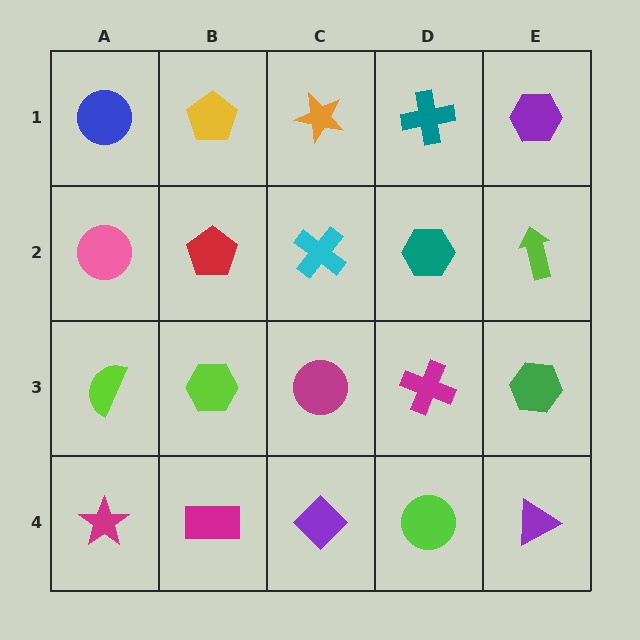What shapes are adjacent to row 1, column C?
A cyan cross (row 2, column C), a yellow pentagon (row 1, column B), a teal cross (row 1, column D).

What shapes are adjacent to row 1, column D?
A teal hexagon (row 2, column D), an orange star (row 1, column C), a purple hexagon (row 1, column E).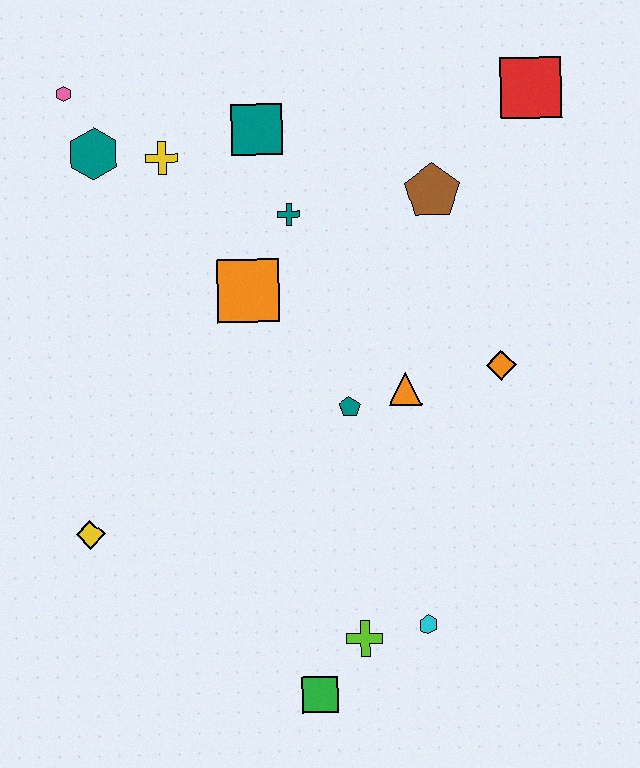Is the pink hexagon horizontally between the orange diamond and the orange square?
No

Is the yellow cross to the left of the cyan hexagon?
Yes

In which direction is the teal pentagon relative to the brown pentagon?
The teal pentagon is below the brown pentagon.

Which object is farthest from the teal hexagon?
The green square is farthest from the teal hexagon.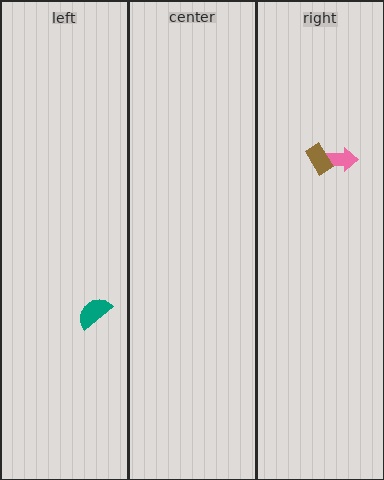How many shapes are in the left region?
1.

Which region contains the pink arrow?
The right region.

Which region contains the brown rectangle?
The right region.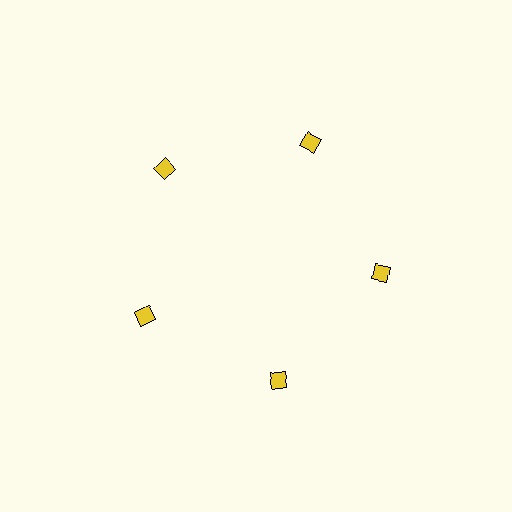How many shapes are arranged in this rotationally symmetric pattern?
There are 5 shapes, arranged in 5 groups of 1.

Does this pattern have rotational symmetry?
Yes, this pattern has 5-fold rotational symmetry. It looks the same after rotating 72 degrees around the center.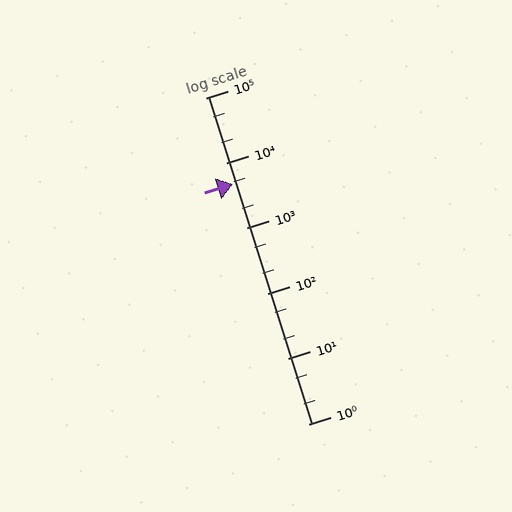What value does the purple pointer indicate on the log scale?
The pointer indicates approximately 4700.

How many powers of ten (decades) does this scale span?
The scale spans 5 decades, from 1 to 100000.